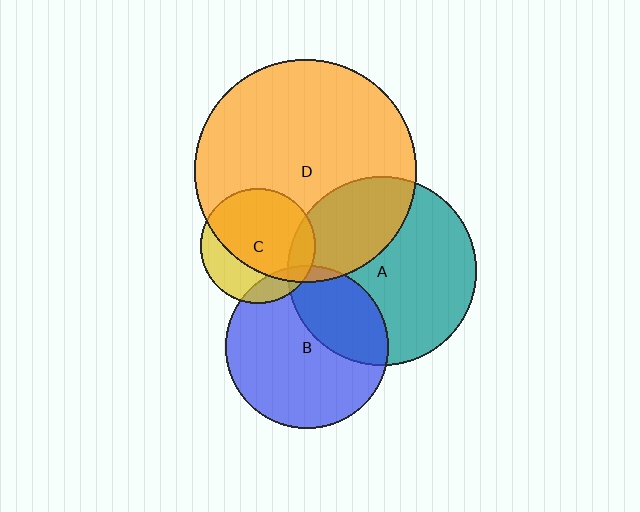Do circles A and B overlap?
Yes.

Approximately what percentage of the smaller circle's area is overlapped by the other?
Approximately 30%.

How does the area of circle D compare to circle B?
Approximately 1.9 times.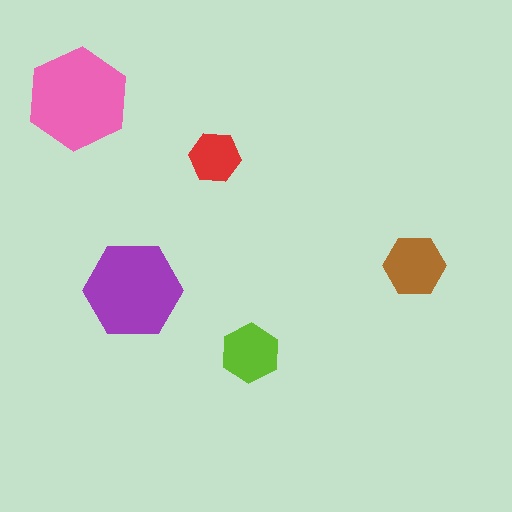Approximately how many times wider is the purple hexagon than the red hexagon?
About 2 times wider.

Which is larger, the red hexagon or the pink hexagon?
The pink one.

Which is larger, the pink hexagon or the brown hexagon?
The pink one.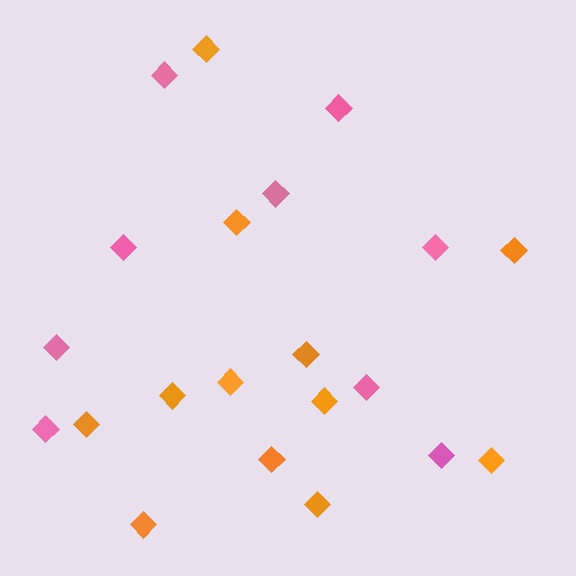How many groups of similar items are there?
There are 2 groups: one group of orange diamonds (12) and one group of pink diamonds (9).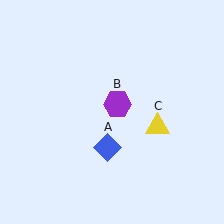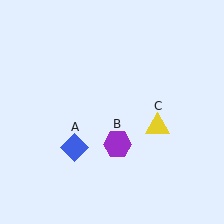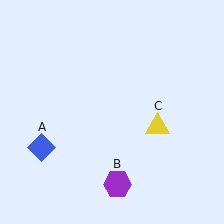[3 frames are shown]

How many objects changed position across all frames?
2 objects changed position: blue diamond (object A), purple hexagon (object B).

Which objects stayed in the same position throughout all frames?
Yellow triangle (object C) remained stationary.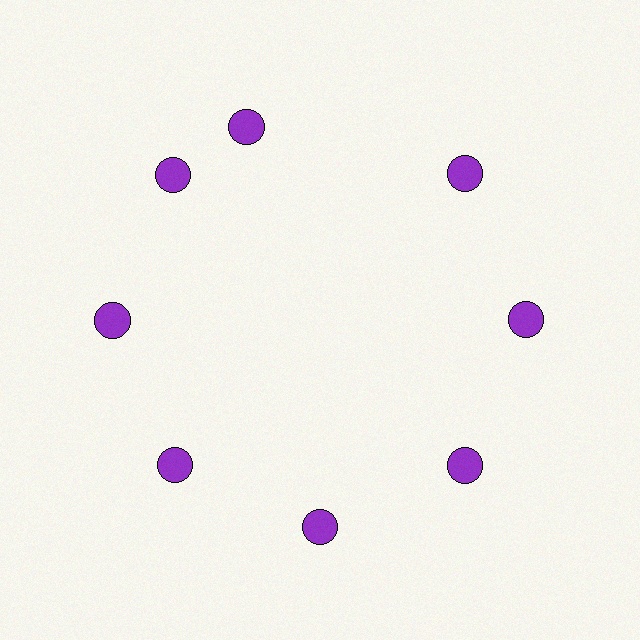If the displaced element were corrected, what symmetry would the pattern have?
It would have 8-fold rotational symmetry — the pattern would map onto itself every 45 degrees.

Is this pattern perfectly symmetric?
No. The 8 purple circles are arranged in a ring, but one element near the 12 o'clock position is rotated out of alignment along the ring, breaking the 8-fold rotational symmetry.